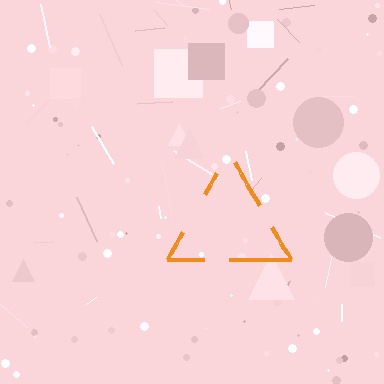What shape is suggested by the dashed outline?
The dashed outline suggests a triangle.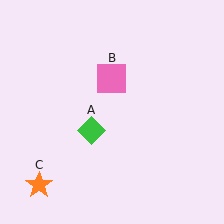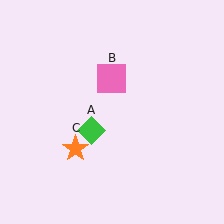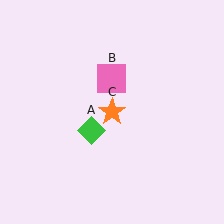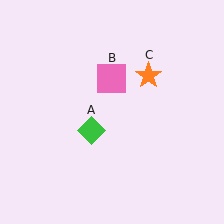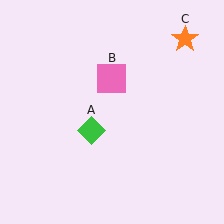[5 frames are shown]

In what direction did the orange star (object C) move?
The orange star (object C) moved up and to the right.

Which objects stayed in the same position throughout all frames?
Green diamond (object A) and pink square (object B) remained stationary.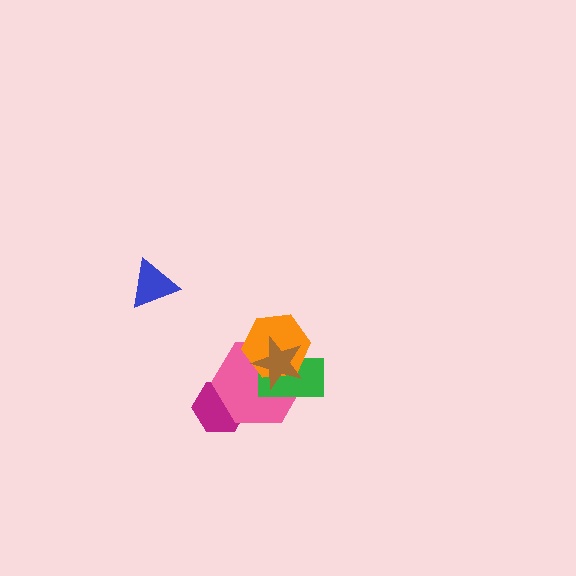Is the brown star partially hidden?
No, no other shape covers it.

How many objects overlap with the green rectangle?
3 objects overlap with the green rectangle.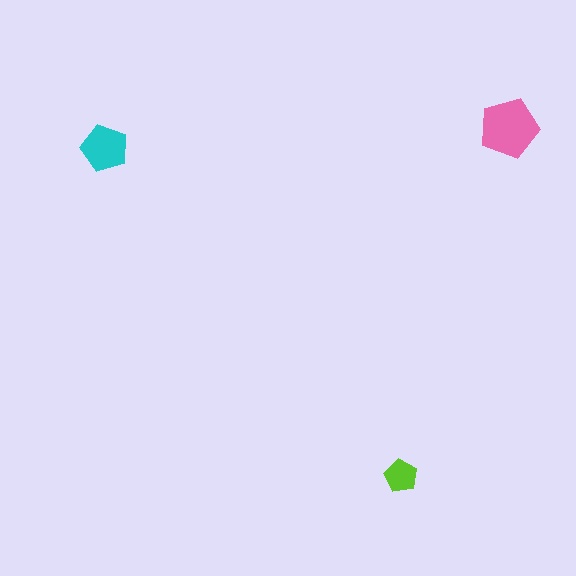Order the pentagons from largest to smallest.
the pink one, the cyan one, the lime one.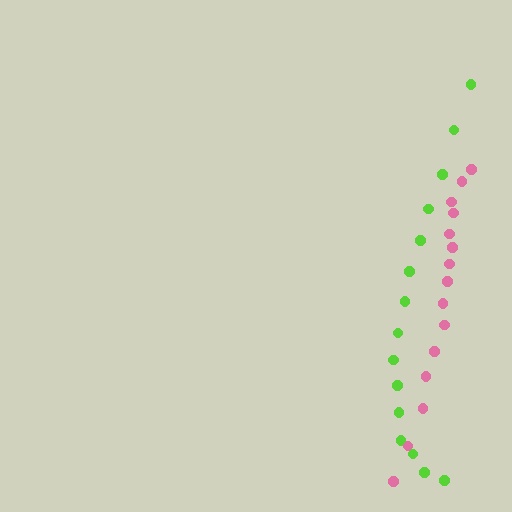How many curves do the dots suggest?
There are 2 distinct paths.